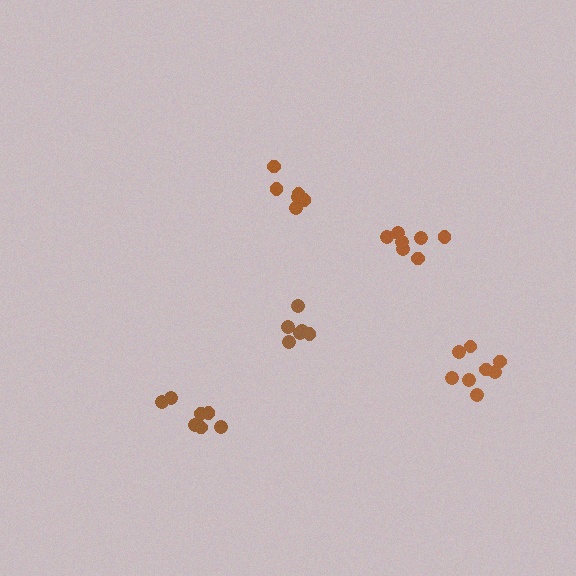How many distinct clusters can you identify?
There are 5 distinct clusters.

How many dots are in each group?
Group 1: 7 dots, Group 2: 8 dots, Group 3: 8 dots, Group 4: 6 dots, Group 5: 6 dots (35 total).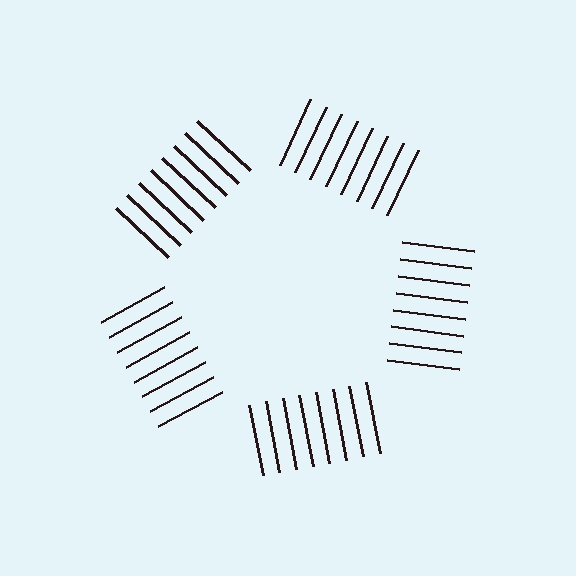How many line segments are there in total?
40 — 8 along each of the 5 edges.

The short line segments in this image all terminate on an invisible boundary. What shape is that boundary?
An illusory pentagon — the line segments terminate on its edges but no continuous stroke is drawn.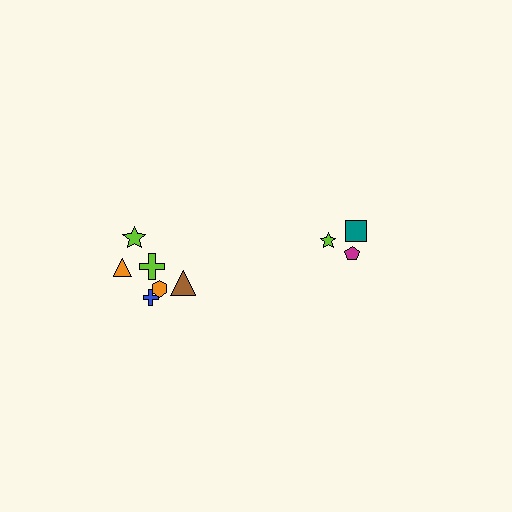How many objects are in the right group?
There are 3 objects.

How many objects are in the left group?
There are 6 objects.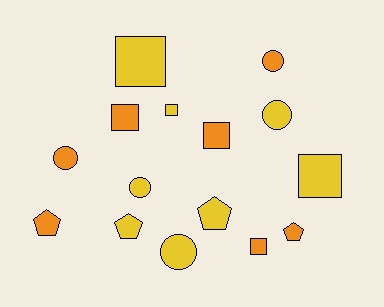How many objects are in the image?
There are 15 objects.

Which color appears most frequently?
Yellow, with 8 objects.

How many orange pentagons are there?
There are 2 orange pentagons.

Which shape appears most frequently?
Square, with 6 objects.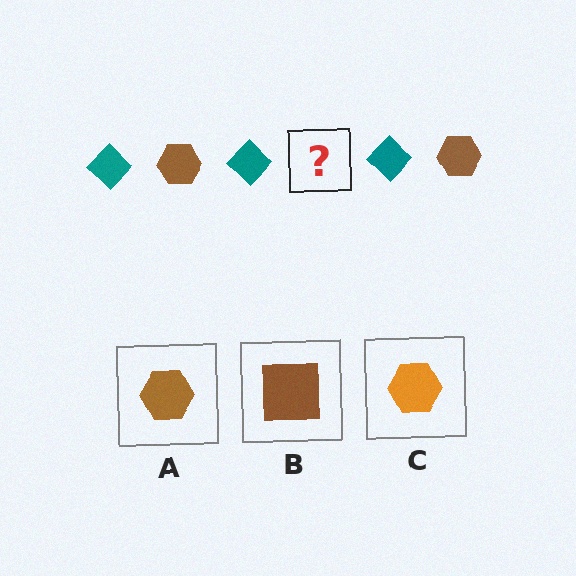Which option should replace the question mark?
Option A.